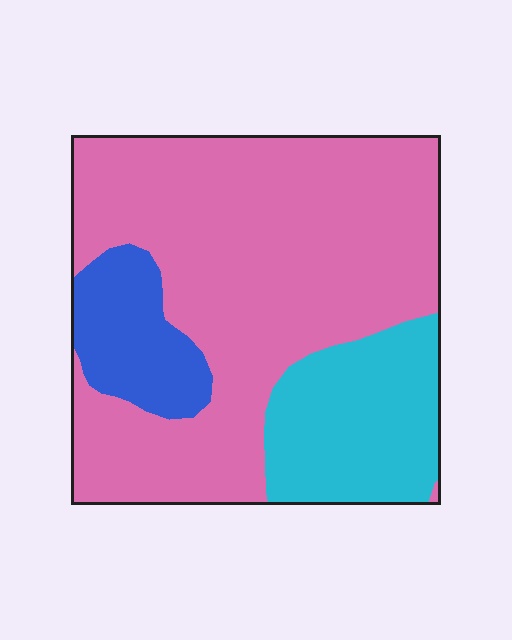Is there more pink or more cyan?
Pink.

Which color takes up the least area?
Blue, at roughly 10%.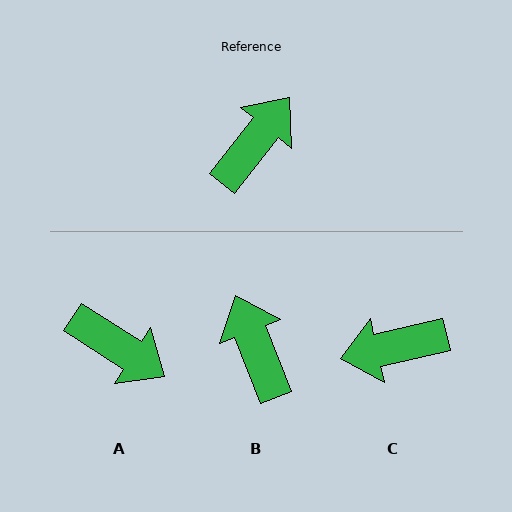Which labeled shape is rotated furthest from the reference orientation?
C, about 141 degrees away.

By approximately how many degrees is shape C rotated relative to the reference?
Approximately 141 degrees counter-clockwise.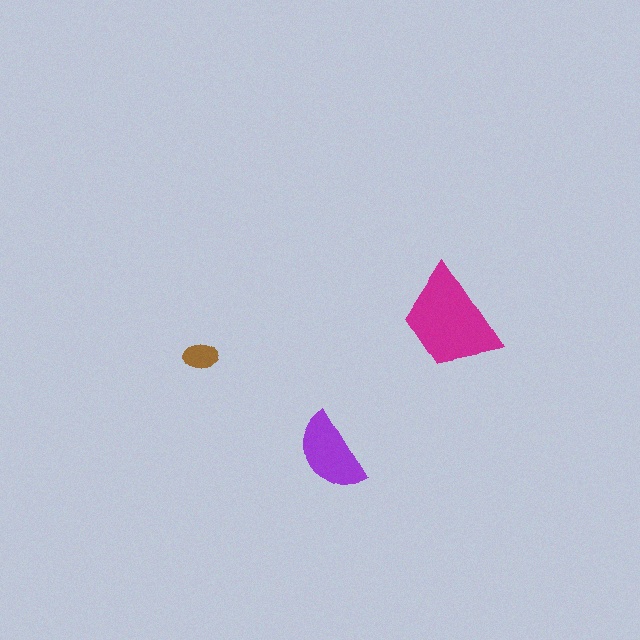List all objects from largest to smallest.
The magenta trapezoid, the purple semicircle, the brown ellipse.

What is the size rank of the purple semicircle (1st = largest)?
2nd.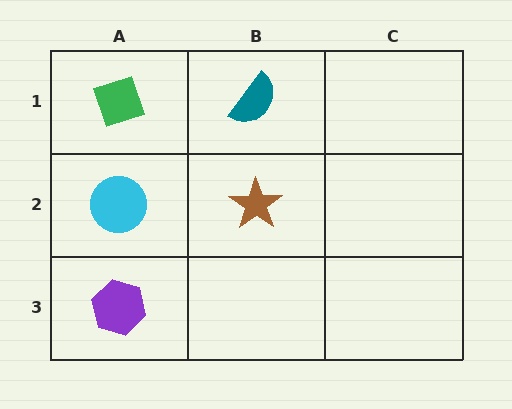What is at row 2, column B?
A brown star.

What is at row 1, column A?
A green diamond.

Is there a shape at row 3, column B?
No, that cell is empty.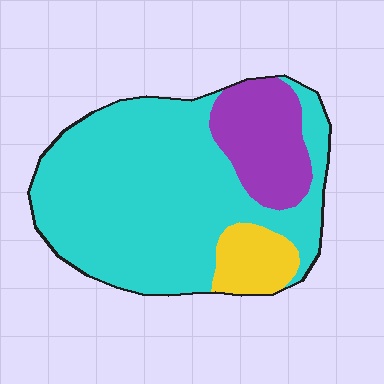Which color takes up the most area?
Cyan, at roughly 70%.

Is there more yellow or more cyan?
Cyan.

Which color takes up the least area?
Yellow, at roughly 10%.